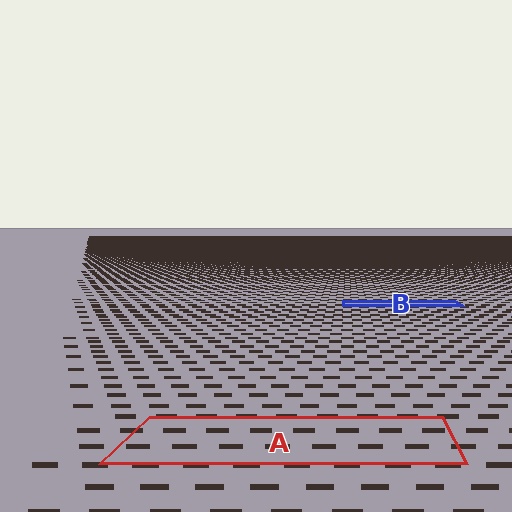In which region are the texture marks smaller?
The texture marks are smaller in region B, because it is farther away.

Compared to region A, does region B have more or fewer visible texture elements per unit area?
Region B has more texture elements per unit area — they are packed more densely because it is farther away.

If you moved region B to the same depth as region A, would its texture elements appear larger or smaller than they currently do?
They would appear larger. At a closer depth, the same texture elements are projected at a bigger on-screen size.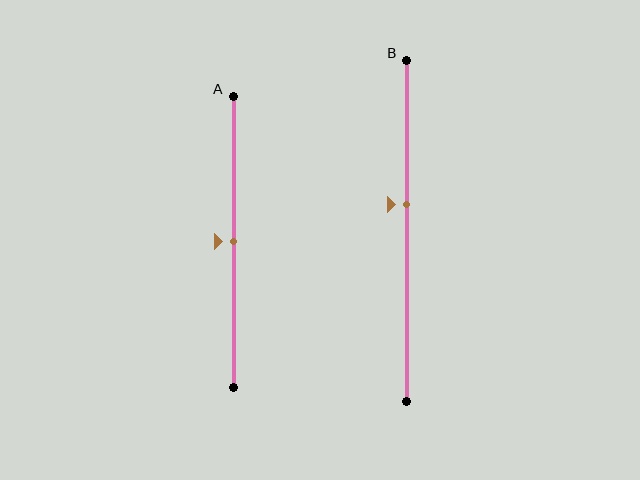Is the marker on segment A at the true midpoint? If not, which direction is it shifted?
Yes, the marker on segment A is at the true midpoint.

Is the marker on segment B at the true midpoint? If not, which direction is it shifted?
No, the marker on segment B is shifted upward by about 8% of the segment length.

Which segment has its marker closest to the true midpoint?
Segment A has its marker closest to the true midpoint.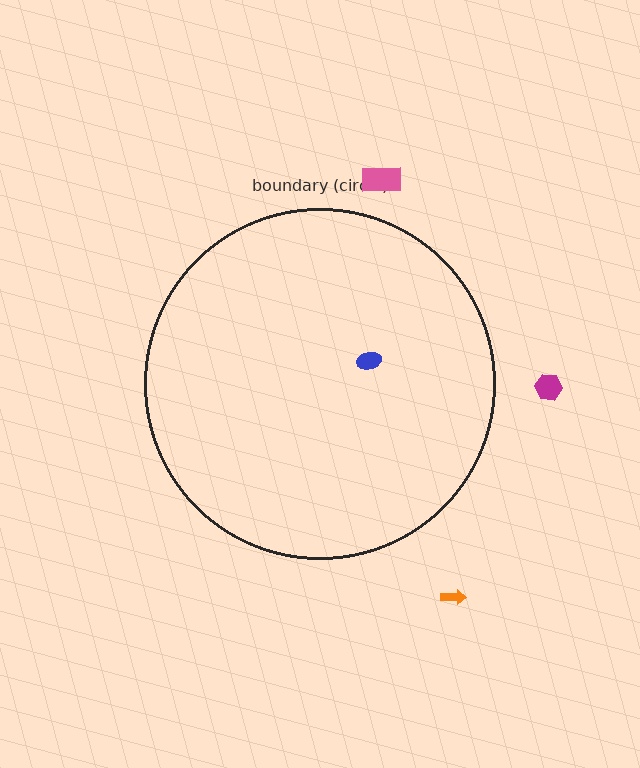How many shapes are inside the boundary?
1 inside, 3 outside.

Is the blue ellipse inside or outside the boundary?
Inside.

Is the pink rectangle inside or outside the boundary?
Outside.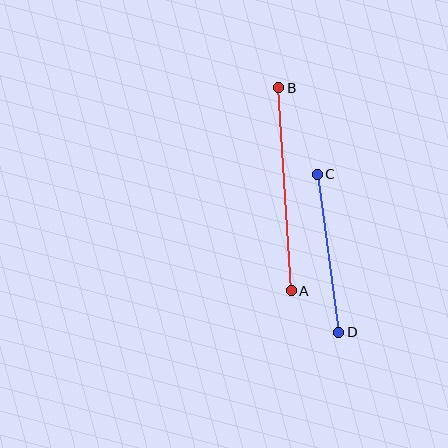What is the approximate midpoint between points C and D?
The midpoint is at approximately (328, 253) pixels.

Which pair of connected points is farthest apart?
Points A and B are farthest apart.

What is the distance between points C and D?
The distance is approximately 160 pixels.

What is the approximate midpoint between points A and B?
The midpoint is at approximately (285, 189) pixels.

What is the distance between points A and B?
The distance is approximately 203 pixels.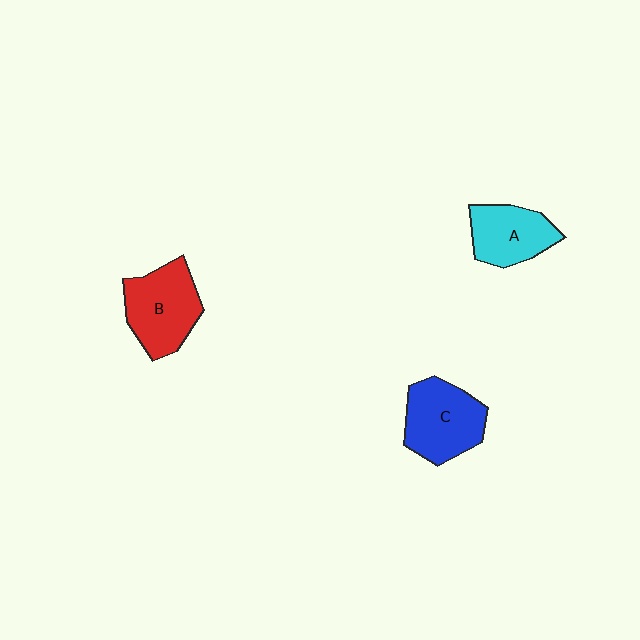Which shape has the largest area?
Shape B (red).